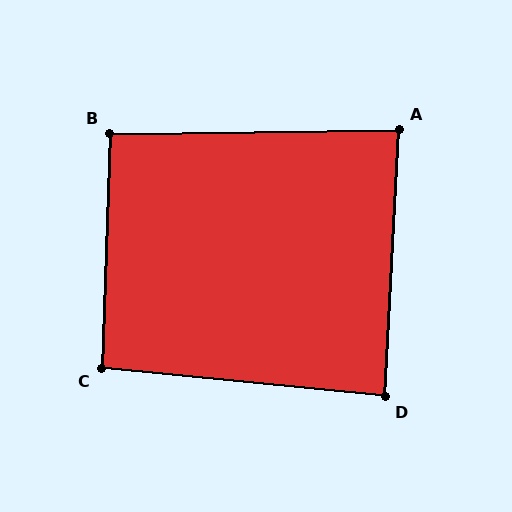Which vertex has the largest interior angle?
C, at approximately 94 degrees.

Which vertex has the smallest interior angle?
A, at approximately 86 degrees.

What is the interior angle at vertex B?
Approximately 93 degrees (approximately right).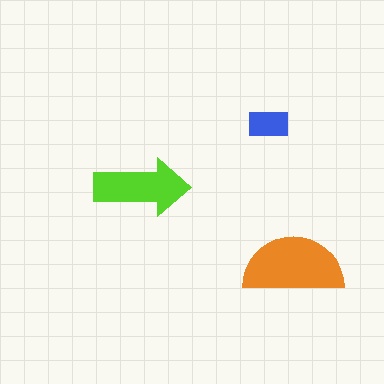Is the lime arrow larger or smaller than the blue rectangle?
Larger.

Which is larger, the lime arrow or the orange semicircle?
The orange semicircle.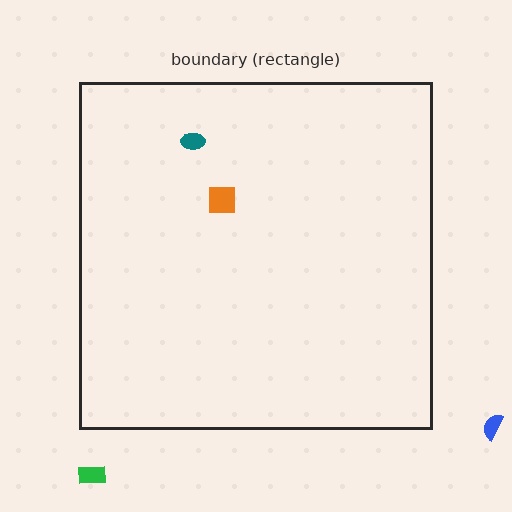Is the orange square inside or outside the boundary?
Inside.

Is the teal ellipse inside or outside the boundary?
Inside.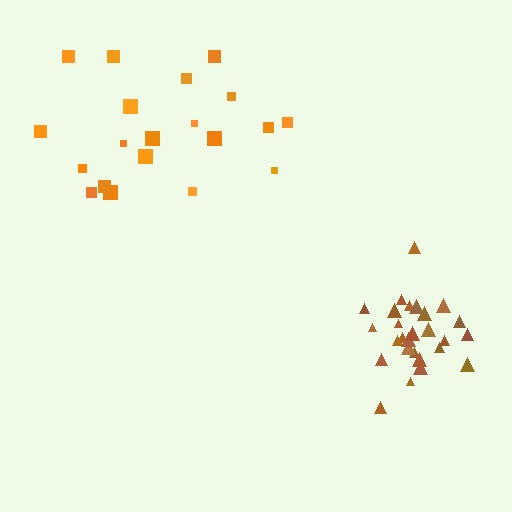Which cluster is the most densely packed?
Brown.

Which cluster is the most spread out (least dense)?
Orange.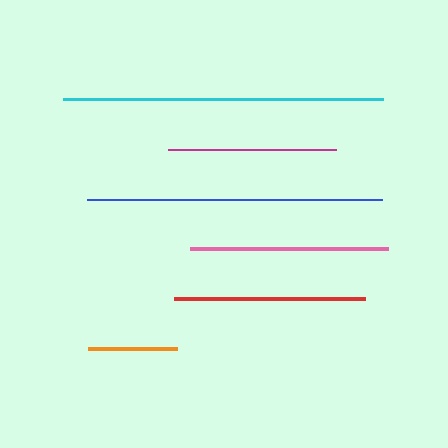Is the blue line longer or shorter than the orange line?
The blue line is longer than the orange line.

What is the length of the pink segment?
The pink segment is approximately 198 pixels long.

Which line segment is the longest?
The cyan line is the longest at approximately 320 pixels.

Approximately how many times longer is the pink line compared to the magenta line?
The pink line is approximately 1.2 times the length of the magenta line.